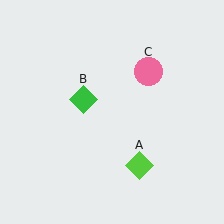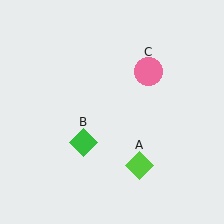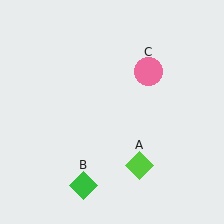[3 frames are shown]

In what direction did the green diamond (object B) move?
The green diamond (object B) moved down.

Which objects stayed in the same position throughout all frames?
Lime diamond (object A) and pink circle (object C) remained stationary.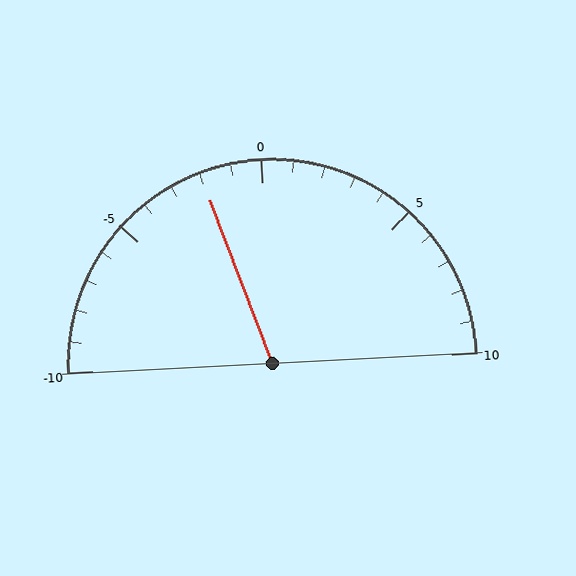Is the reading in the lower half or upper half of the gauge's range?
The reading is in the lower half of the range (-10 to 10).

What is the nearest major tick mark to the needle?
The nearest major tick mark is 0.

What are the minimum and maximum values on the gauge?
The gauge ranges from -10 to 10.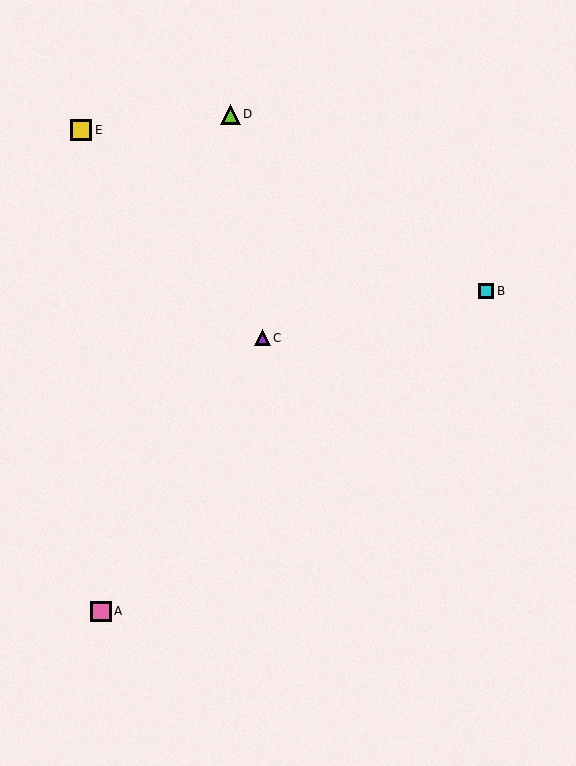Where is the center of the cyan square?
The center of the cyan square is at (486, 291).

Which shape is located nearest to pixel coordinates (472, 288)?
The cyan square (labeled B) at (486, 291) is nearest to that location.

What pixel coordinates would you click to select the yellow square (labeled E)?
Click at (81, 130) to select the yellow square E.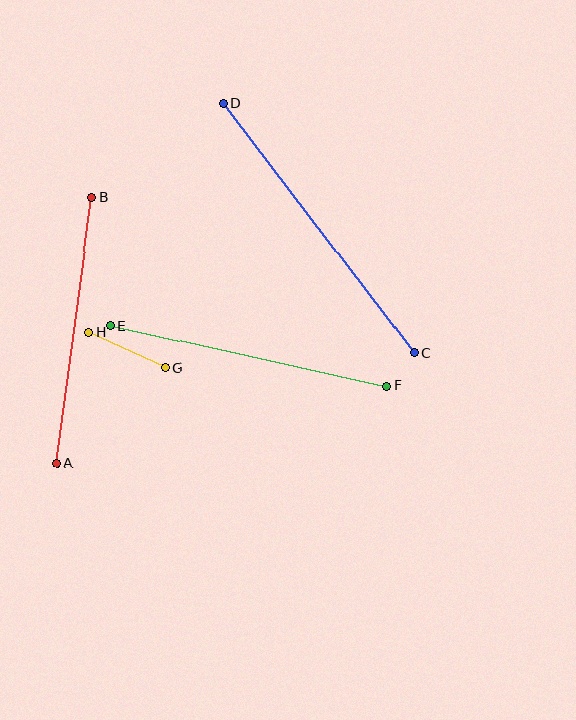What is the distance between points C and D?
The distance is approximately 314 pixels.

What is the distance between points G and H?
The distance is approximately 84 pixels.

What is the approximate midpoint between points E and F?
The midpoint is at approximately (249, 356) pixels.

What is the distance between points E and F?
The distance is approximately 283 pixels.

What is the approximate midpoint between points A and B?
The midpoint is at approximately (74, 330) pixels.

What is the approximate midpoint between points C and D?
The midpoint is at approximately (319, 228) pixels.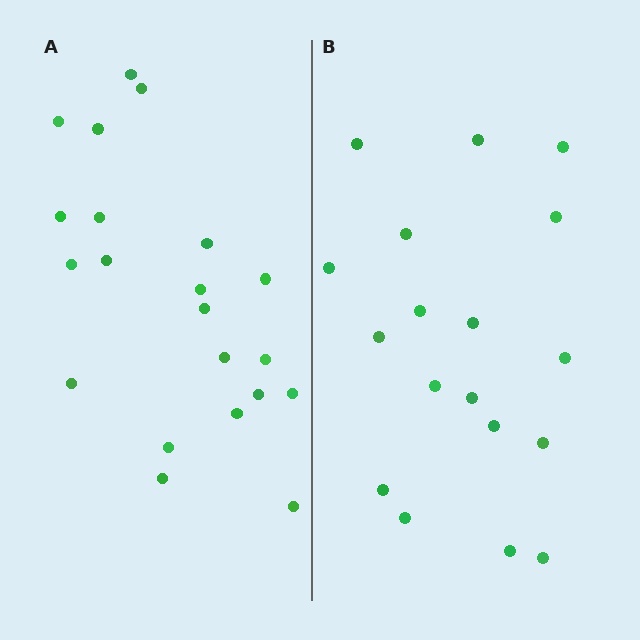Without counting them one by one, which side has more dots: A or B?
Region A (the left region) has more dots.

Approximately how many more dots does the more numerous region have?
Region A has just a few more — roughly 2 or 3 more dots than region B.